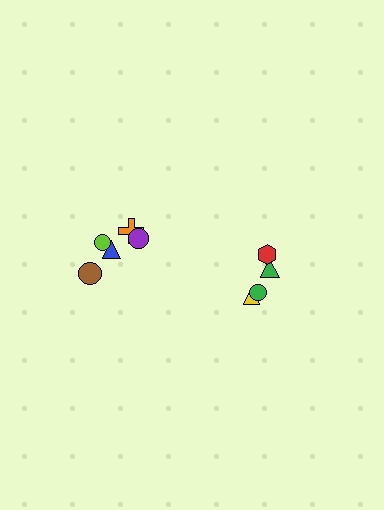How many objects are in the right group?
There are 4 objects.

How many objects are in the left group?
There are 6 objects.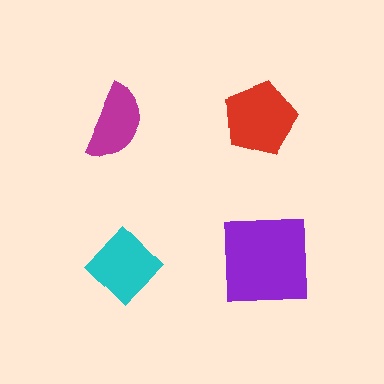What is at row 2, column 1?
A cyan diamond.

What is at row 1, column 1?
A magenta semicircle.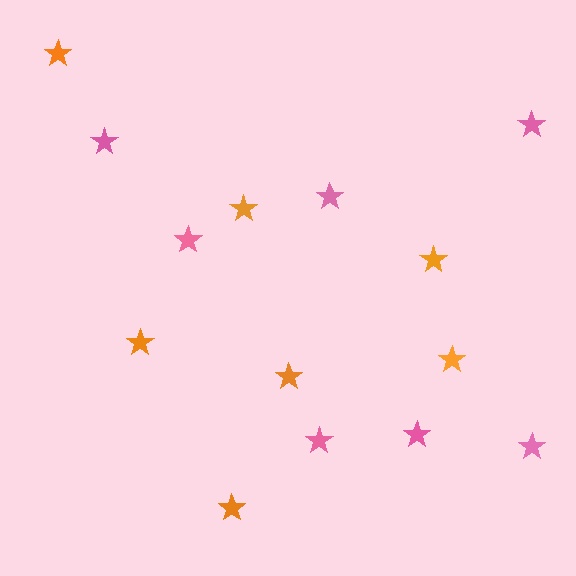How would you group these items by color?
There are 2 groups: one group of orange stars (7) and one group of pink stars (7).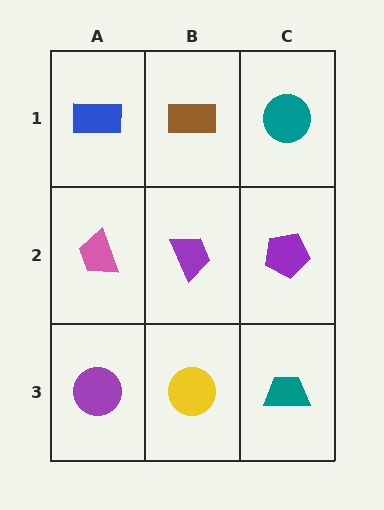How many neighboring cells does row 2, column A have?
3.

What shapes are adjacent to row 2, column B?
A brown rectangle (row 1, column B), a yellow circle (row 3, column B), a pink trapezoid (row 2, column A), a purple pentagon (row 2, column C).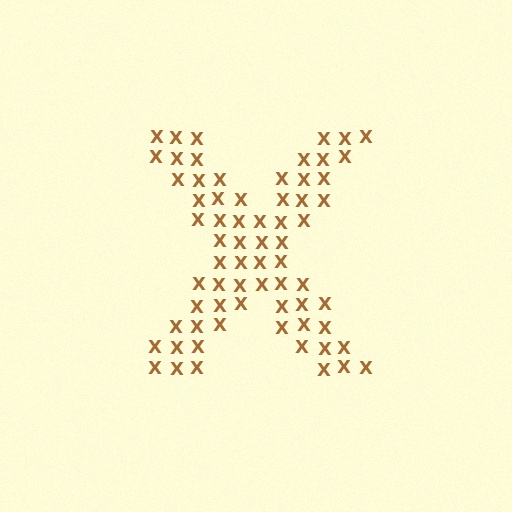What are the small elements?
The small elements are letter X's.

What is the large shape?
The large shape is the letter X.